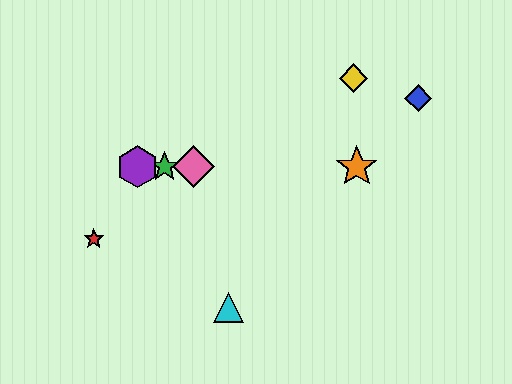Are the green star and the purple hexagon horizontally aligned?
Yes, both are at y≈167.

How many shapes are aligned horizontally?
4 shapes (the green star, the purple hexagon, the orange star, the pink diamond) are aligned horizontally.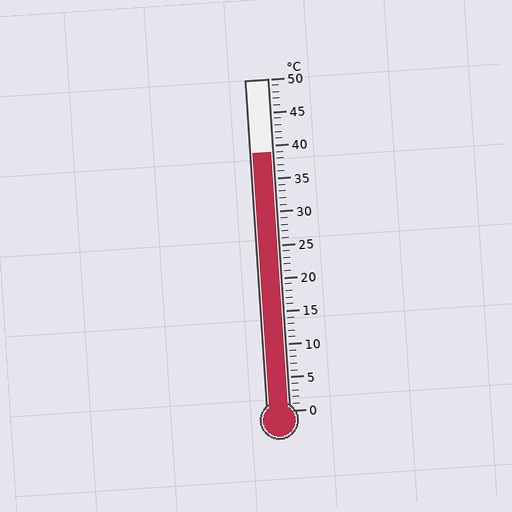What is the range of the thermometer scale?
The thermometer scale ranges from 0°C to 50°C.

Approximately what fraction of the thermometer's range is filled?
The thermometer is filled to approximately 80% of its range.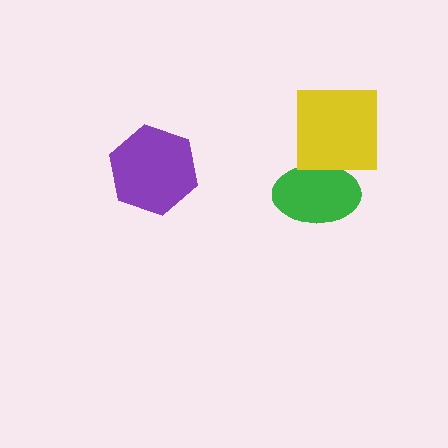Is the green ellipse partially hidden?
Yes, it is partially covered by another shape.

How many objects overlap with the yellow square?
1 object overlaps with the yellow square.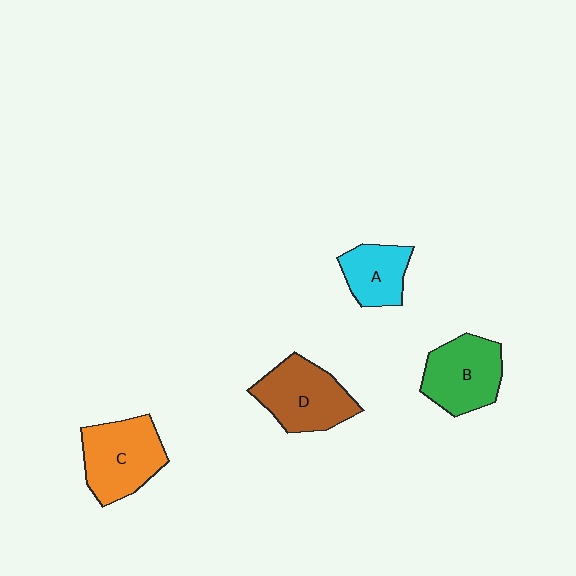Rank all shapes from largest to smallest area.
From largest to smallest: C (orange), D (brown), B (green), A (cyan).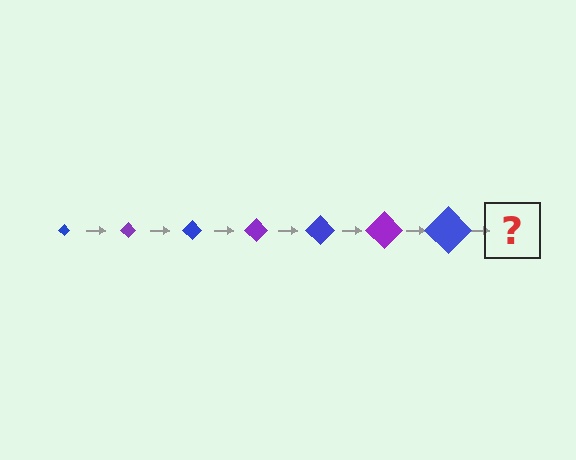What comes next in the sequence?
The next element should be a purple diamond, larger than the previous one.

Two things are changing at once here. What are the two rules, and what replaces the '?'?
The two rules are that the diamond grows larger each step and the color cycles through blue and purple. The '?' should be a purple diamond, larger than the previous one.